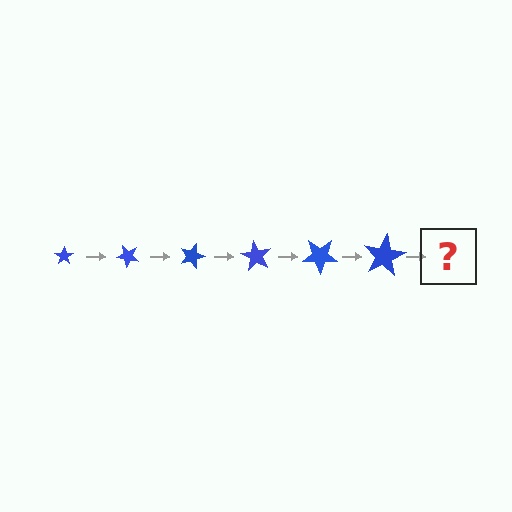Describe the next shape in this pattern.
It should be a star, larger than the previous one and rotated 270 degrees from the start.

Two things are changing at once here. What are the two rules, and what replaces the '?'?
The two rules are that the star grows larger each step and it rotates 45 degrees each step. The '?' should be a star, larger than the previous one and rotated 270 degrees from the start.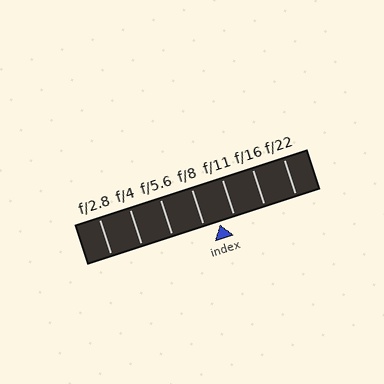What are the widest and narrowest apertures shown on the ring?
The widest aperture shown is f/2.8 and the narrowest is f/22.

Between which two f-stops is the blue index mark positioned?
The index mark is between f/8 and f/11.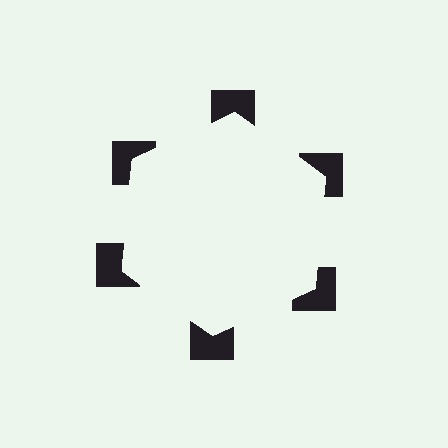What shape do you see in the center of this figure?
An illusory hexagon — its edges are inferred from the aligned wedge cuts in the notched squares, not physically drawn.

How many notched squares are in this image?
There are 6 — one at each vertex of the illusory hexagon.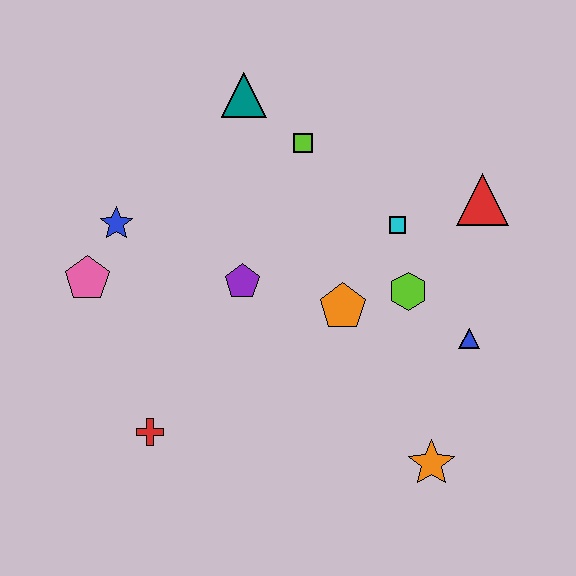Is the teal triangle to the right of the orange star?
No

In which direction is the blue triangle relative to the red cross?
The blue triangle is to the right of the red cross.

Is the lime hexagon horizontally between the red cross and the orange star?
Yes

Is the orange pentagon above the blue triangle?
Yes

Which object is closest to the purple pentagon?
The orange pentagon is closest to the purple pentagon.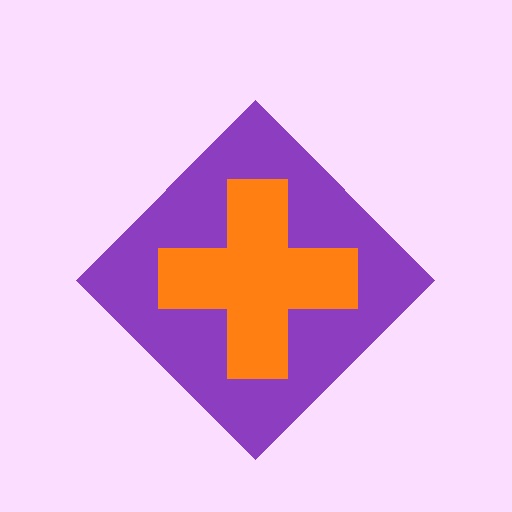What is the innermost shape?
The orange cross.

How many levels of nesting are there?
2.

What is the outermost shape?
The purple diamond.